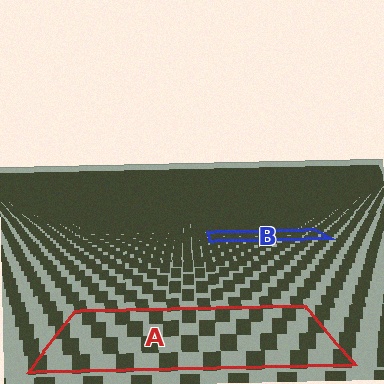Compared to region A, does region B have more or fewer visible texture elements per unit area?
Region B has more texture elements per unit area — they are packed more densely because it is farther away.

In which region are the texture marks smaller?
The texture marks are smaller in region B, because it is farther away.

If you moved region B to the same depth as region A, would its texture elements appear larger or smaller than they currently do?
They would appear larger. At a closer depth, the same texture elements are projected at a bigger on-screen size.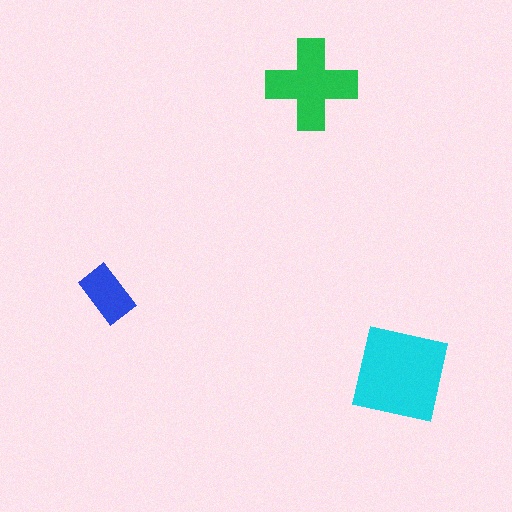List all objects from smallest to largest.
The blue rectangle, the green cross, the cyan square.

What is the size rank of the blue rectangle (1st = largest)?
3rd.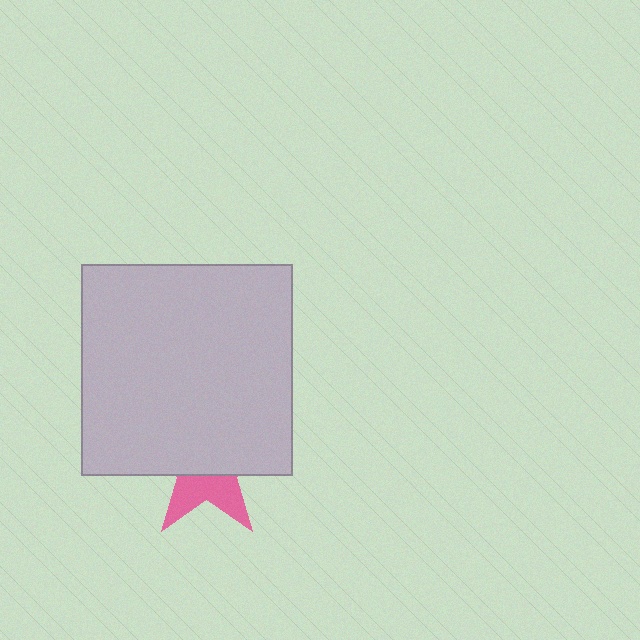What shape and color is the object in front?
The object in front is a light gray square.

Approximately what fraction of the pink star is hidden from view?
Roughly 62% of the pink star is hidden behind the light gray square.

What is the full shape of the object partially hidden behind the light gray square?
The partially hidden object is a pink star.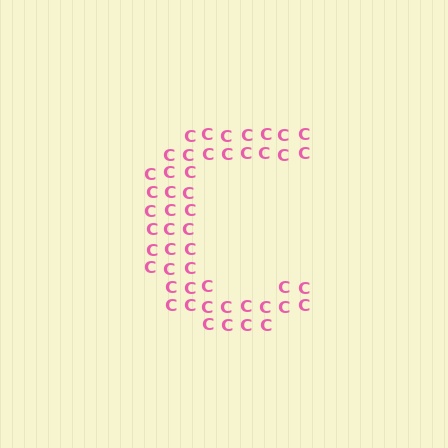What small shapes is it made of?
It is made of small letter C's.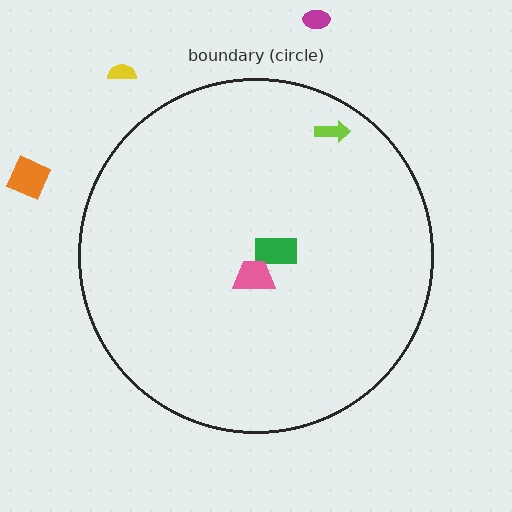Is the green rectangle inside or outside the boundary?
Inside.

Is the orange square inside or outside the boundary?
Outside.